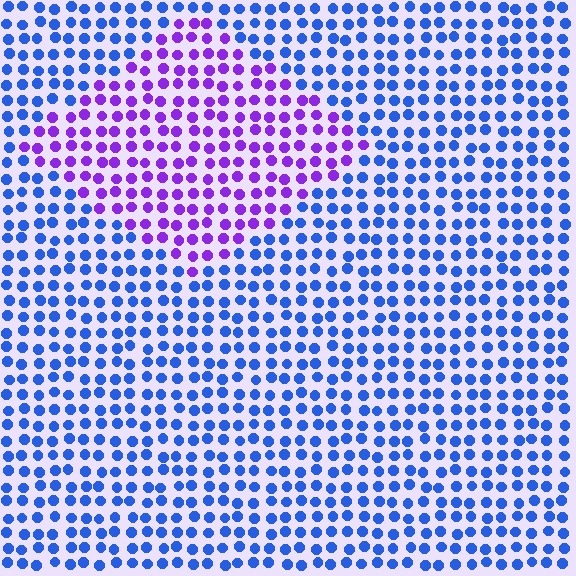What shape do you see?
I see a diamond.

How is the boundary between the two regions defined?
The boundary is defined purely by a slight shift in hue (about 51 degrees). Spacing, size, and orientation are identical on both sides.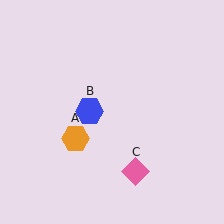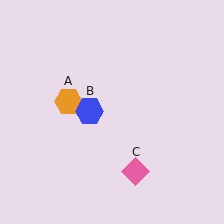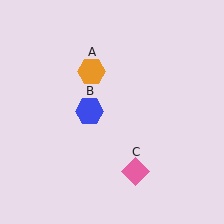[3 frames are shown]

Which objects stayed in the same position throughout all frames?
Blue hexagon (object B) and pink diamond (object C) remained stationary.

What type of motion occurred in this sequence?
The orange hexagon (object A) rotated clockwise around the center of the scene.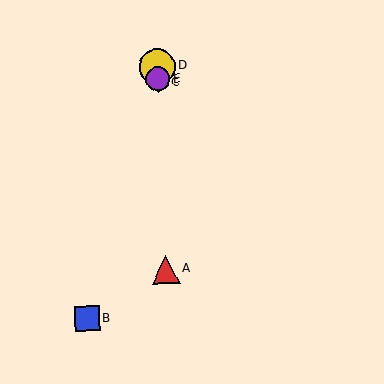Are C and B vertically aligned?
No, C is at x≈158 and B is at x≈87.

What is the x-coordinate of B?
Object B is at x≈87.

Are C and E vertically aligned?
Yes, both are at x≈158.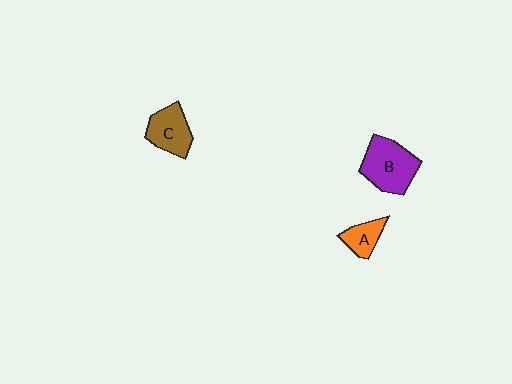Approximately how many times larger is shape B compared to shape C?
Approximately 1.4 times.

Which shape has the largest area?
Shape B (purple).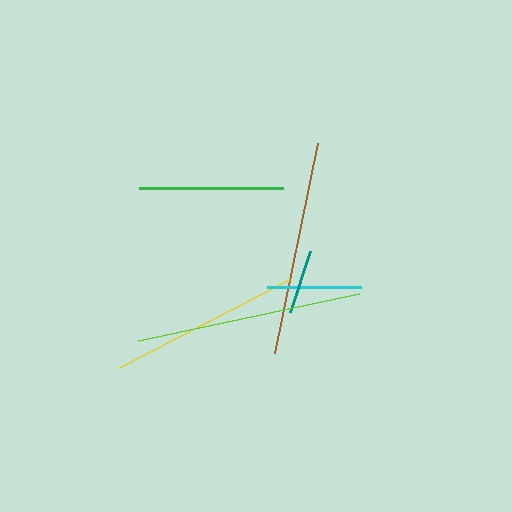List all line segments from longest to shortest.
From longest to shortest: lime, brown, yellow, green, cyan, teal.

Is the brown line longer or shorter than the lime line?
The lime line is longer than the brown line.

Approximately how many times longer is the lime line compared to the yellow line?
The lime line is approximately 1.2 times the length of the yellow line.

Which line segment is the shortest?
The teal line is the shortest at approximately 64 pixels.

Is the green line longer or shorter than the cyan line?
The green line is longer than the cyan line.